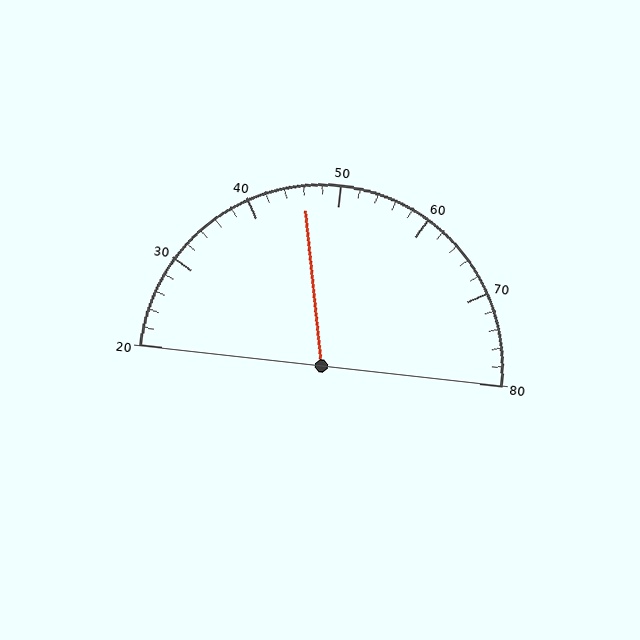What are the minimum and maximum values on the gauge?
The gauge ranges from 20 to 80.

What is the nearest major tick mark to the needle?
The nearest major tick mark is 50.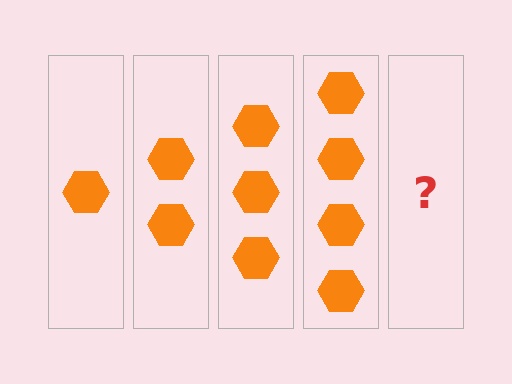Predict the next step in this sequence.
The next step is 5 hexagons.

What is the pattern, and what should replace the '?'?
The pattern is that each step adds one more hexagon. The '?' should be 5 hexagons.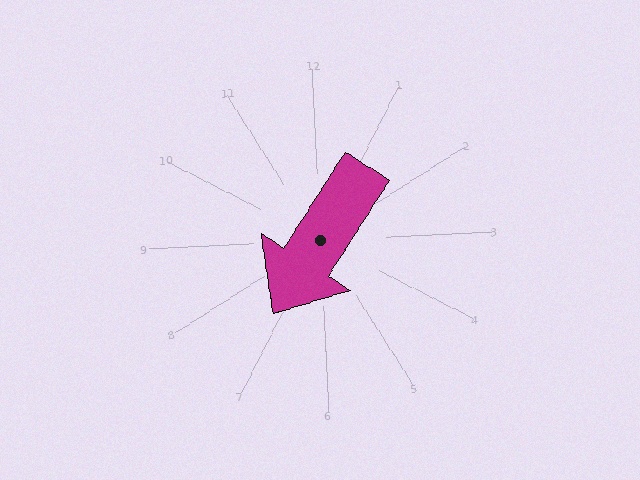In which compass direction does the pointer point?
Southwest.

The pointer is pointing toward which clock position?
Roughly 7 o'clock.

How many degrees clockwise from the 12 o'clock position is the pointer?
Approximately 216 degrees.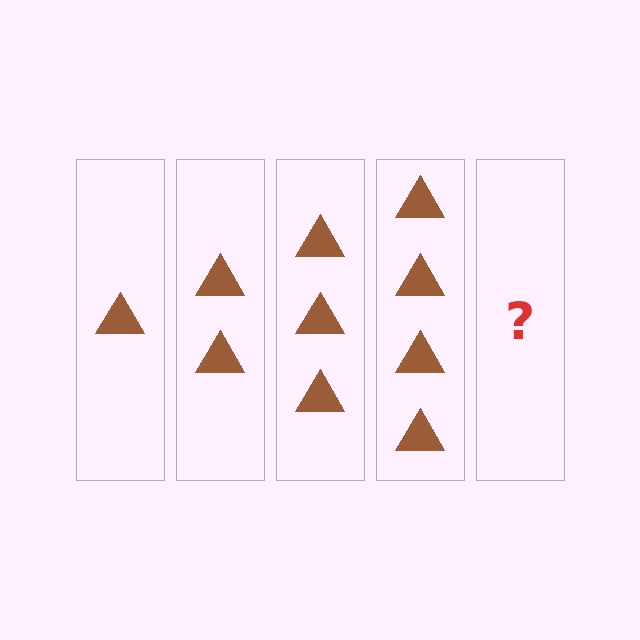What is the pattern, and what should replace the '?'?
The pattern is that each step adds one more triangle. The '?' should be 5 triangles.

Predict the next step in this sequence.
The next step is 5 triangles.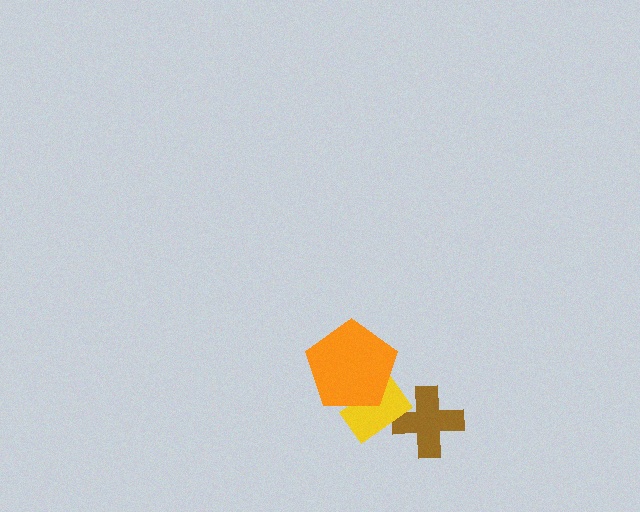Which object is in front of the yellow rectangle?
The orange pentagon is in front of the yellow rectangle.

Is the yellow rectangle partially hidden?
Yes, it is partially covered by another shape.